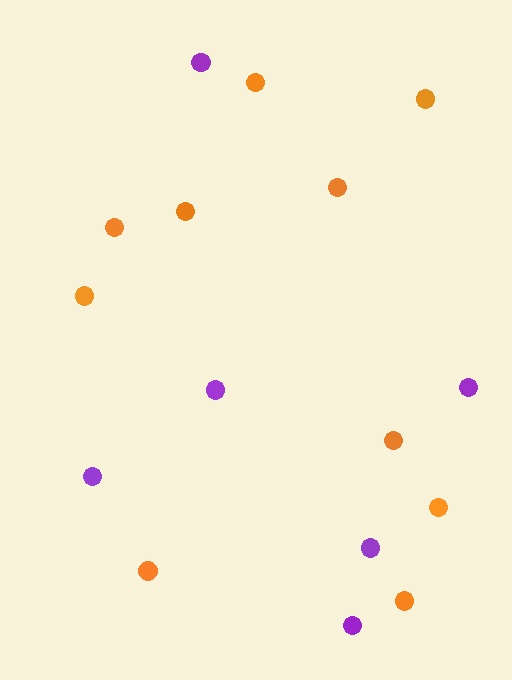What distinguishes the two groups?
There are 2 groups: one group of purple circles (6) and one group of orange circles (10).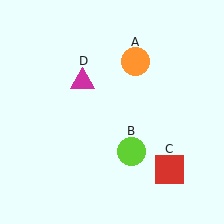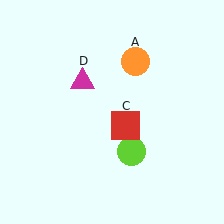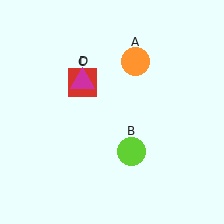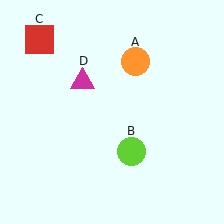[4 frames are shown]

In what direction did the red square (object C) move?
The red square (object C) moved up and to the left.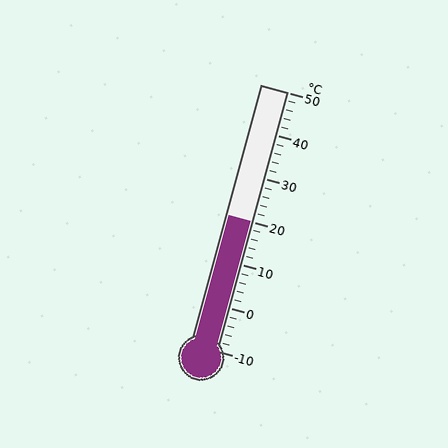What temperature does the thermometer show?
The thermometer shows approximately 20°C.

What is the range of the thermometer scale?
The thermometer scale ranges from -10°C to 50°C.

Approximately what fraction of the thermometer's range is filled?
The thermometer is filled to approximately 50% of its range.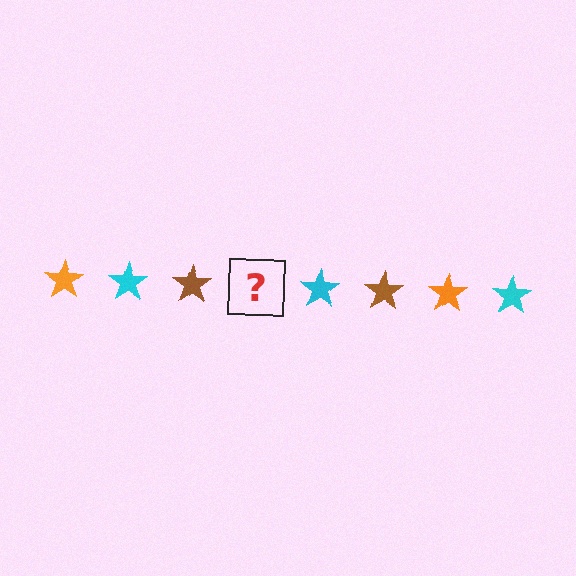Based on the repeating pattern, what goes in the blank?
The blank should be an orange star.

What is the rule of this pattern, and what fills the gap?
The rule is that the pattern cycles through orange, cyan, brown stars. The gap should be filled with an orange star.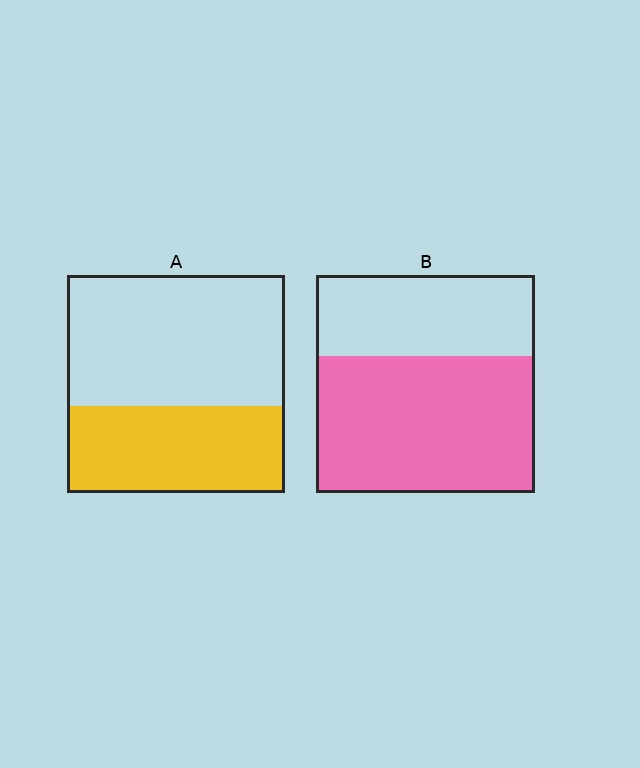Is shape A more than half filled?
No.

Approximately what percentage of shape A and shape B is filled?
A is approximately 40% and B is approximately 65%.